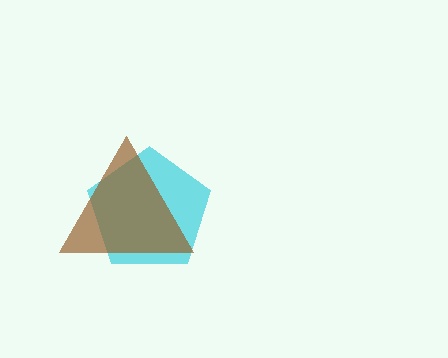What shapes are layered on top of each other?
The layered shapes are: a cyan pentagon, a brown triangle.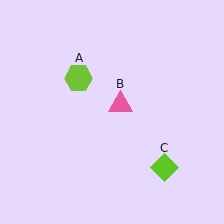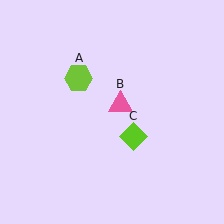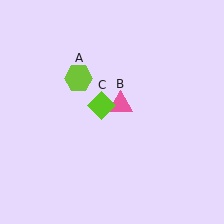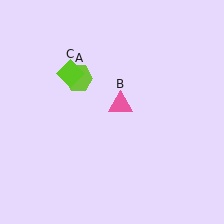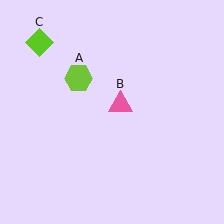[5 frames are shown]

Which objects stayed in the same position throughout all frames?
Lime hexagon (object A) and pink triangle (object B) remained stationary.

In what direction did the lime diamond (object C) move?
The lime diamond (object C) moved up and to the left.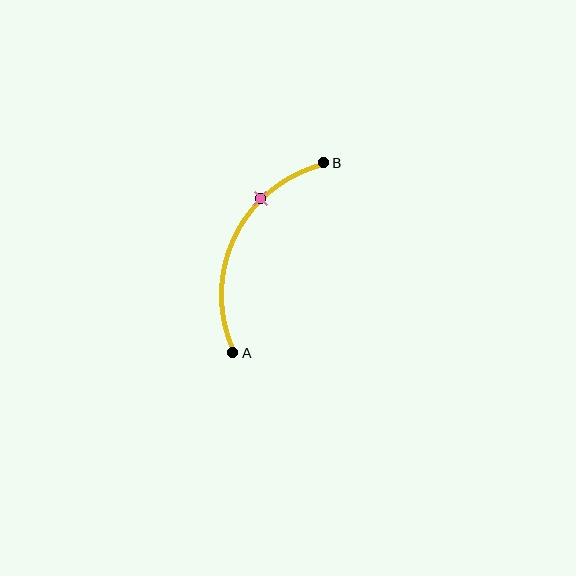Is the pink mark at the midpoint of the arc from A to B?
No. The pink mark lies on the arc but is closer to endpoint B. The arc midpoint would be at the point on the curve equidistant along the arc from both A and B.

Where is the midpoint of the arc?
The arc midpoint is the point on the curve farthest from the straight line joining A and B. It sits to the left of that line.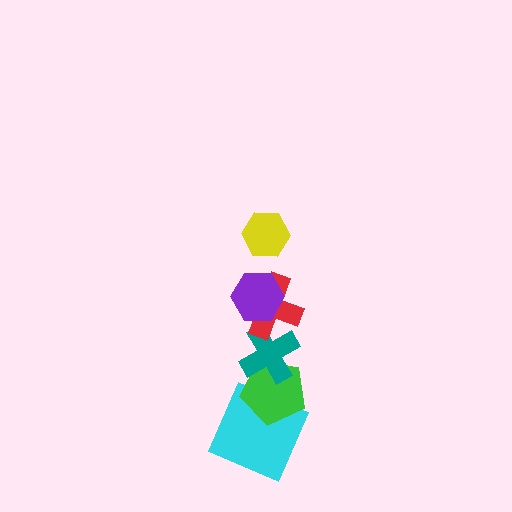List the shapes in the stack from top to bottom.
From top to bottom: the yellow hexagon, the purple hexagon, the red cross, the teal cross, the green pentagon, the cyan square.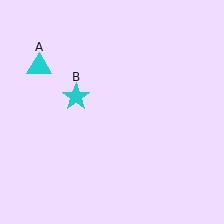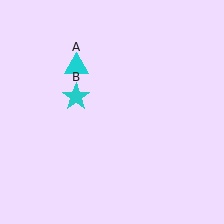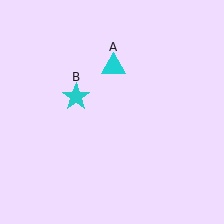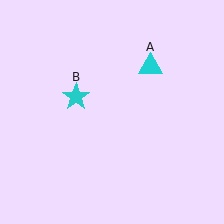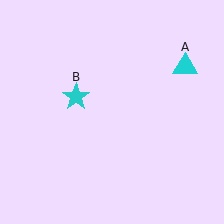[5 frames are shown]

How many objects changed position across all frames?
1 object changed position: cyan triangle (object A).